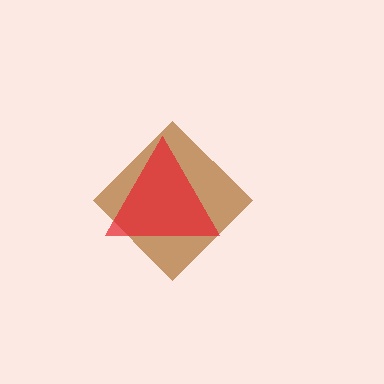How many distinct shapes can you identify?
There are 2 distinct shapes: a brown diamond, a red triangle.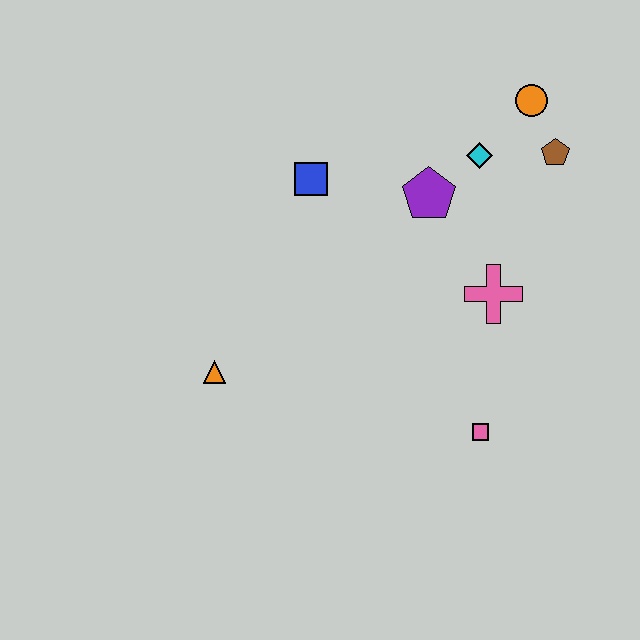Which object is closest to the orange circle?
The brown pentagon is closest to the orange circle.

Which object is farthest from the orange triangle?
The orange circle is farthest from the orange triangle.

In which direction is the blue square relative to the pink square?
The blue square is above the pink square.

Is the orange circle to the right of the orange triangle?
Yes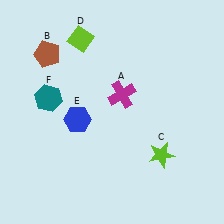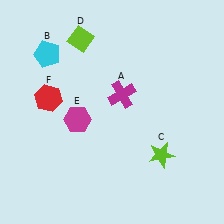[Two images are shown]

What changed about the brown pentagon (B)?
In Image 1, B is brown. In Image 2, it changed to cyan.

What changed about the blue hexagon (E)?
In Image 1, E is blue. In Image 2, it changed to magenta.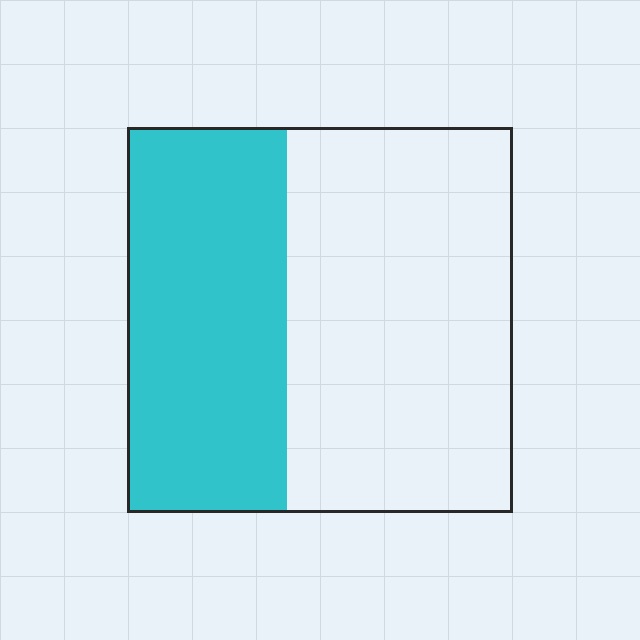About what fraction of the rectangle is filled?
About two fifths (2/5).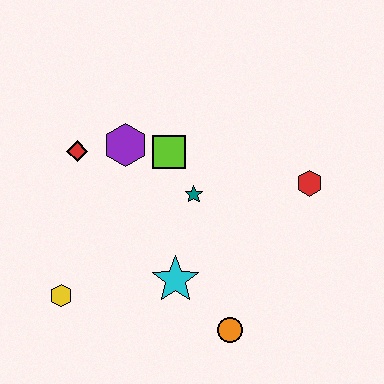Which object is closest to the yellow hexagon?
The cyan star is closest to the yellow hexagon.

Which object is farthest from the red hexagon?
The yellow hexagon is farthest from the red hexagon.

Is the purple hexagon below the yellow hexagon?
No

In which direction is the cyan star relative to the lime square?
The cyan star is below the lime square.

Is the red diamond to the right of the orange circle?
No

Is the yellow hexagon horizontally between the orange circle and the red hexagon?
No